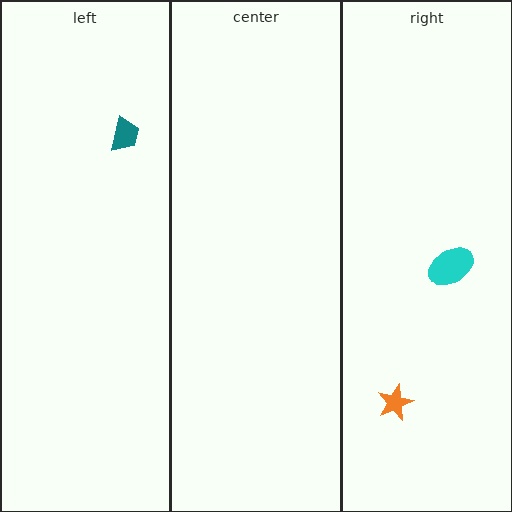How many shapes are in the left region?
1.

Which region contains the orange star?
The right region.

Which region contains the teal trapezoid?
The left region.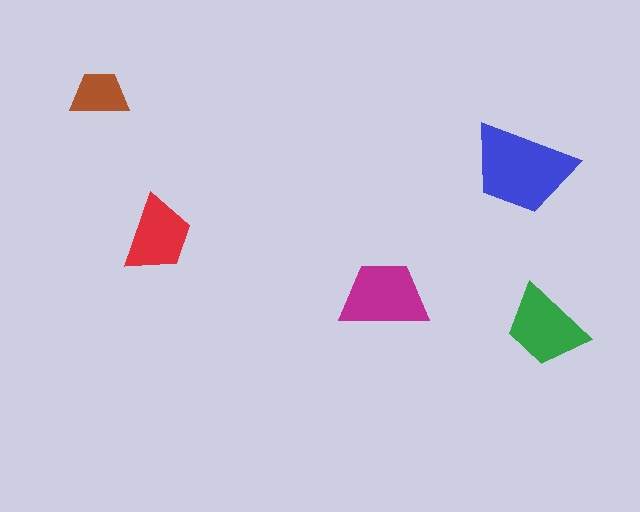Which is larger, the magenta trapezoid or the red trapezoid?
The magenta one.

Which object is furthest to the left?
The brown trapezoid is leftmost.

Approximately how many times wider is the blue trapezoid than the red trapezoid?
About 1.5 times wider.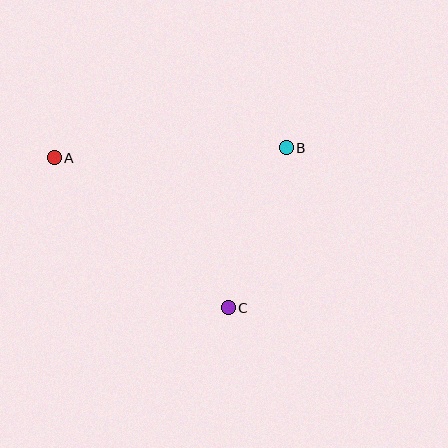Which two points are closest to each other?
Points B and C are closest to each other.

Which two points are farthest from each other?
Points A and B are farthest from each other.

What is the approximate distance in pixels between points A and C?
The distance between A and C is approximately 230 pixels.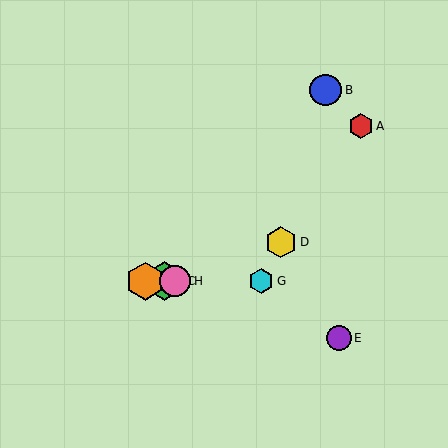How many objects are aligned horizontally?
4 objects (C, F, G, H) are aligned horizontally.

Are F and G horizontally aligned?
Yes, both are at y≈281.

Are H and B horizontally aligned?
No, H is at y≈281 and B is at y≈90.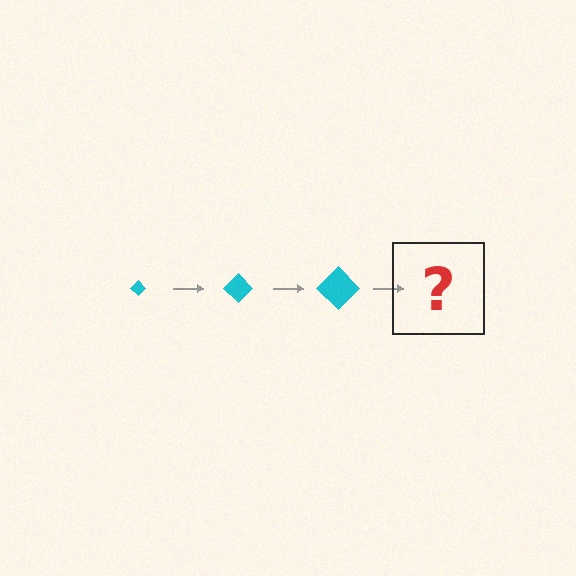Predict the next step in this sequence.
The next step is a cyan diamond, larger than the previous one.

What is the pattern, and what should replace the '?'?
The pattern is that the diamond gets progressively larger each step. The '?' should be a cyan diamond, larger than the previous one.